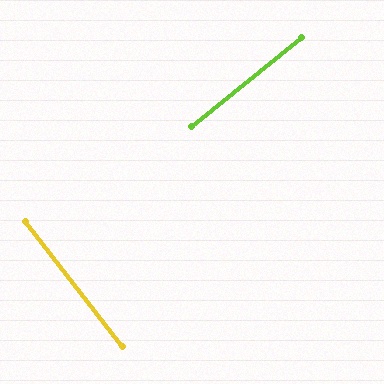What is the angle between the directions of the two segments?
Approximately 89 degrees.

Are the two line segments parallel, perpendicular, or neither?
Perpendicular — they meet at approximately 89°.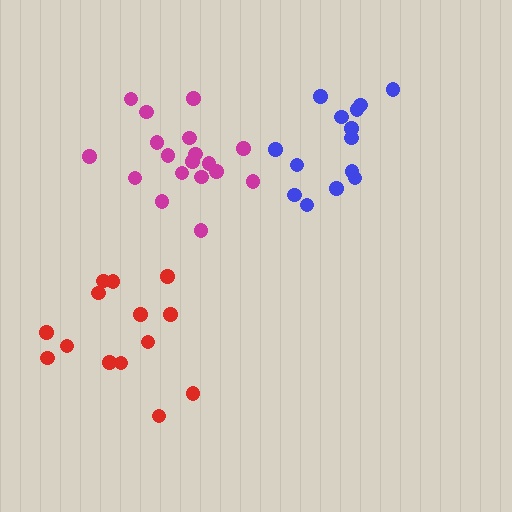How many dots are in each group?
Group 1: 14 dots, Group 2: 14 dots, Group 3: 18 dots (46 total).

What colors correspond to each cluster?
The clusters are colored: red, blue, magenta.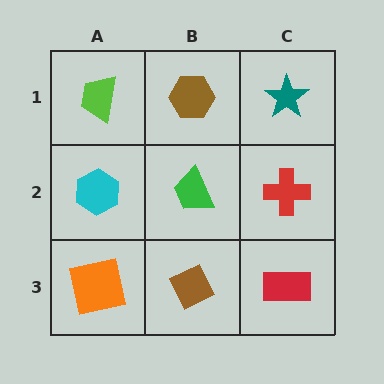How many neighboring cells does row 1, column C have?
2.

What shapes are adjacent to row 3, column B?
A green trapezoid (row 2, column B), an orange square (row 3, column A), a red rectangle (row 3, column C).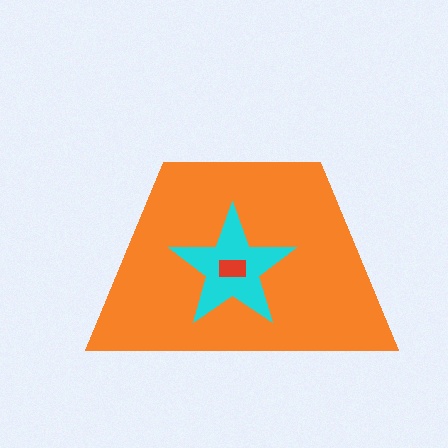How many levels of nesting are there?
3.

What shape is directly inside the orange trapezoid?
The cyan star.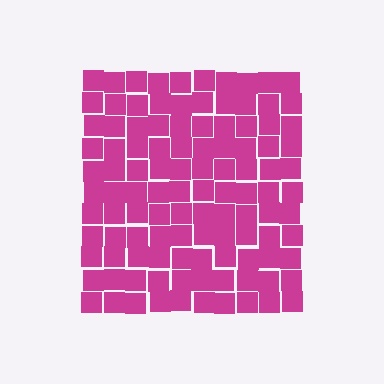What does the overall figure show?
The overall figure shows a square.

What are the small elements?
The small elements are squares.